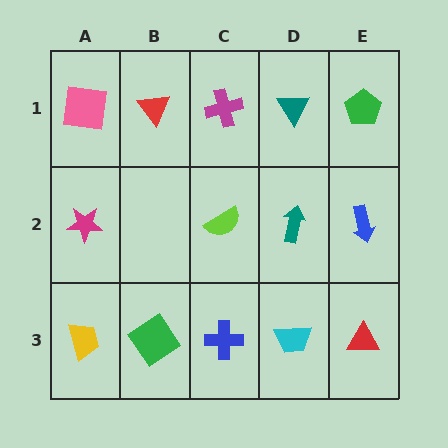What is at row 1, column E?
A green pentagon.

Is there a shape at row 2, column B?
No, that cell is empty.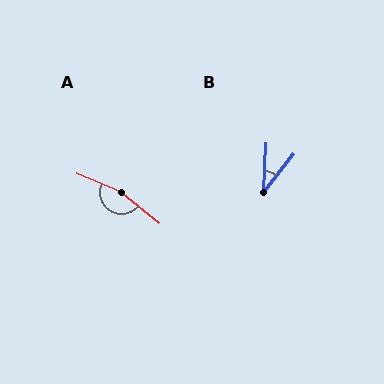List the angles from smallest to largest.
B (36°), A (163°).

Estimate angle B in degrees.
Approximately 36 degrees.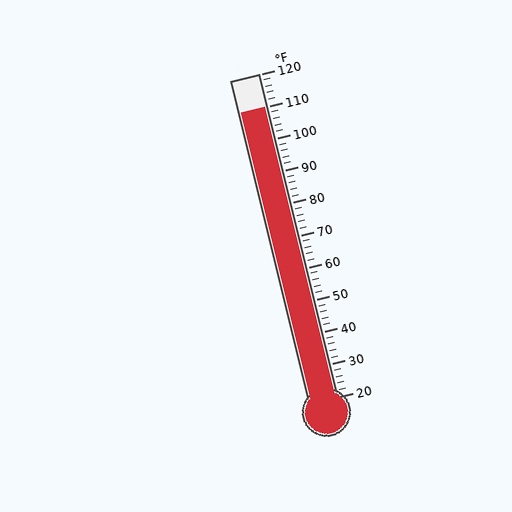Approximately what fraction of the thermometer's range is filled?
The thermometer is filled to approximately 90% of its range.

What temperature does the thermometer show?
The thermometer shows approximately 110°F.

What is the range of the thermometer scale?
The thermometer scale ranges from 20°F to 120°F.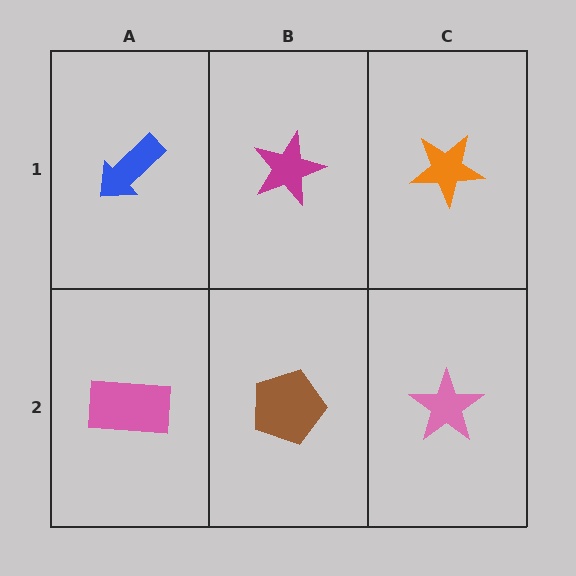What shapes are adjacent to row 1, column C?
A pink star (row 2, column C), a magenta star (row 1, column B).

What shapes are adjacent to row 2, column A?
A blue arrow (row 1, column A), a brown pentagon (row 2, column B).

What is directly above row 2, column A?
A blue arrow.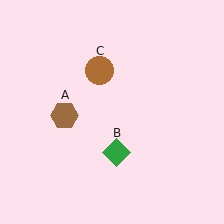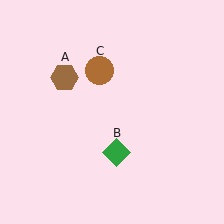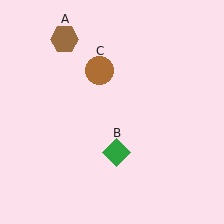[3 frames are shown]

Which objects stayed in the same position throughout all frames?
Green diamond (object B) and brown circle (object C) remained stationary.